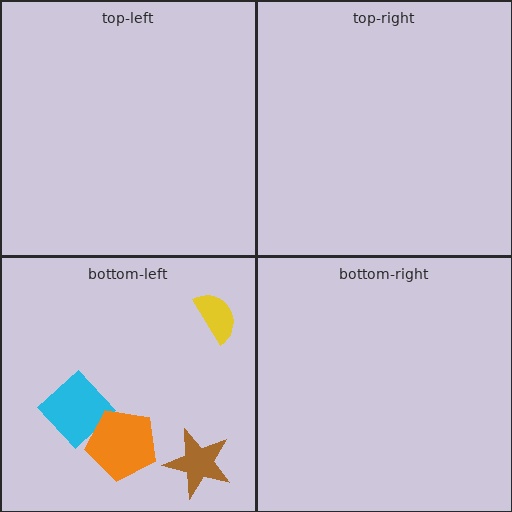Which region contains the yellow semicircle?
The bottom-left region.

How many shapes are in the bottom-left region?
4.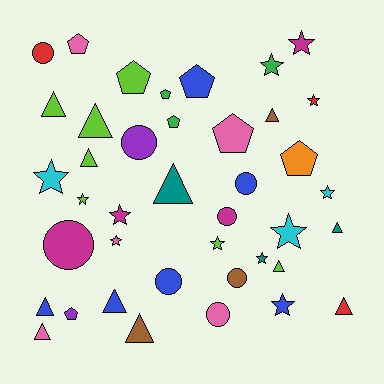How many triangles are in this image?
There are 12 triangles.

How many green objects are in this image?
There are 3 green objects.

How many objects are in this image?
There are 40 objects.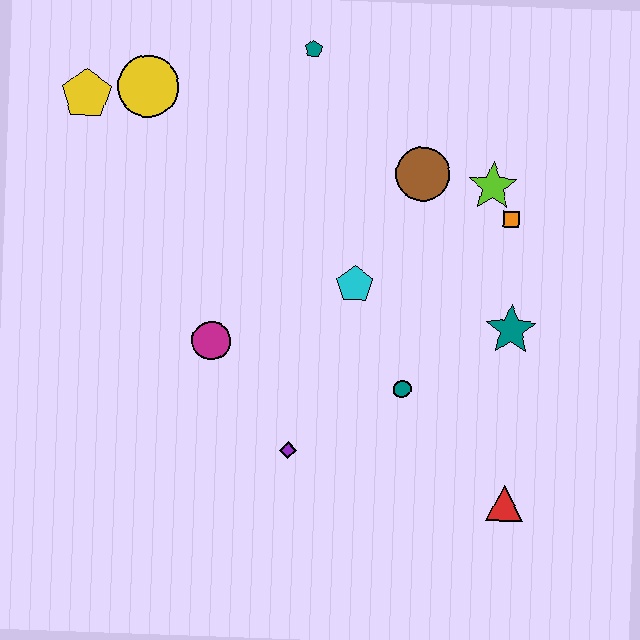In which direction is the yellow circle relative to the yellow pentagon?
The yellow circle is to the right of the yellow pentagon.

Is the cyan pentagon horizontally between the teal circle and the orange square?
No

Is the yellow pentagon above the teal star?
Yes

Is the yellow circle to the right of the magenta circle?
No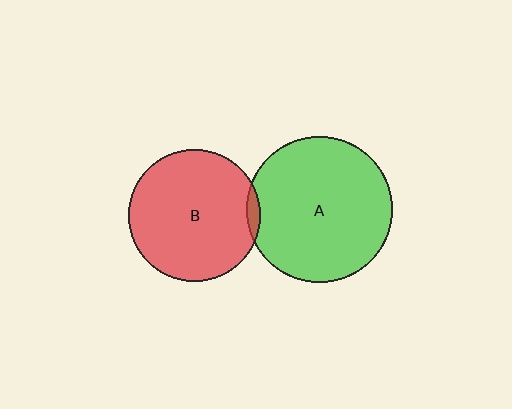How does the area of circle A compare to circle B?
Approximately 1.2 times.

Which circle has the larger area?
Circle A (green).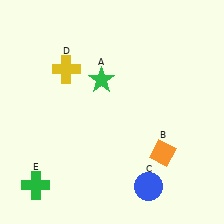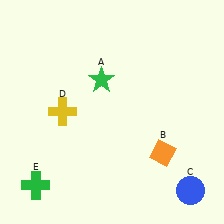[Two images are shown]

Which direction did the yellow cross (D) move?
The yellow cross (D) moved down.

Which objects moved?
The objects that moved are: the blue circle (C), the yellow cross (D).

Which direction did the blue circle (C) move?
The blue circle (C) moved right.